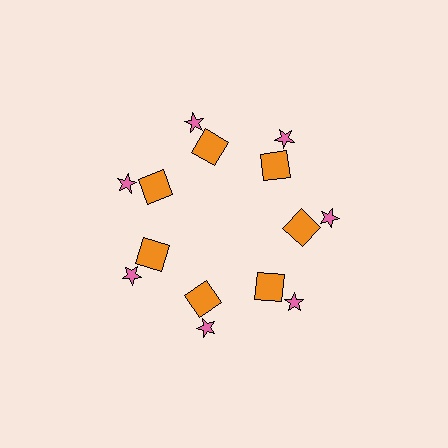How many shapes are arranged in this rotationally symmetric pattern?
There are 14 shapes, arranged in 7 groups of 2.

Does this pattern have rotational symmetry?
Yes, this pattern has 7-fold rotational symmetry. It looks the same after rotating 51 degrees around the center.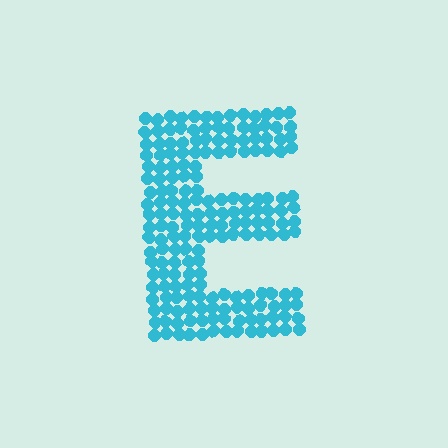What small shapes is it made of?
It is made of small circles.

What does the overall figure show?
The overall figure shows the letter E.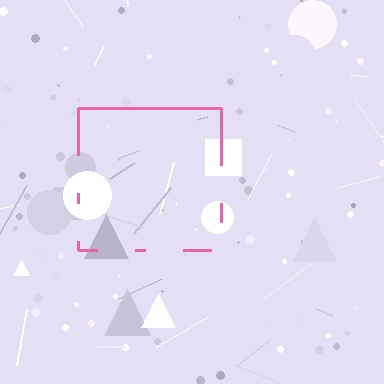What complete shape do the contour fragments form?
The contour fragments form a square.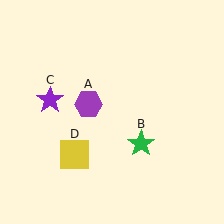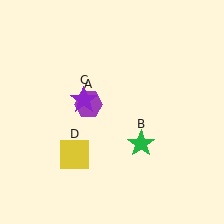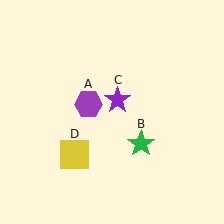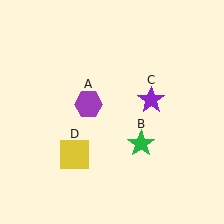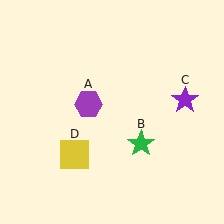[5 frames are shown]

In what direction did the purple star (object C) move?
The purple star (object C) moved right.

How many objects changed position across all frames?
1 object changed position: purple star (object C).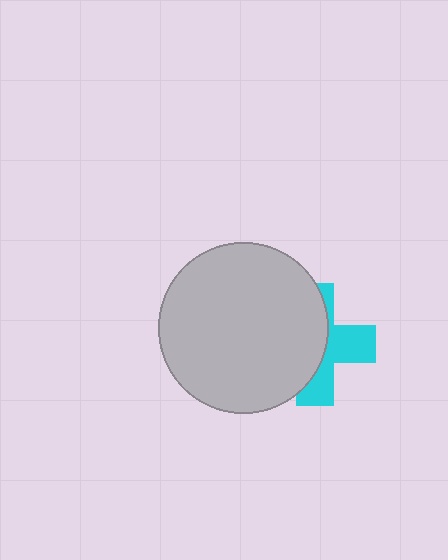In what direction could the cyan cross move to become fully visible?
The cyan cross could move right. That would shift it out from behind the light gray circle entirely.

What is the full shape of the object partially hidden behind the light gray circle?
The partially hidden object is a cyan cross.